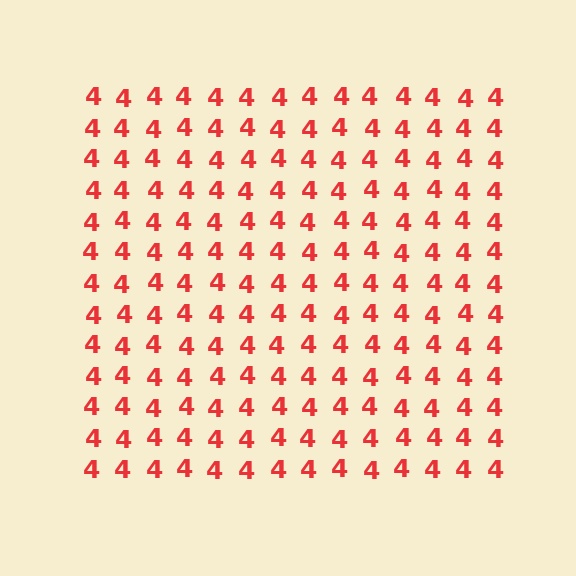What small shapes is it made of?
It is made of small digit 4's.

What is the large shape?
The large shape is a square.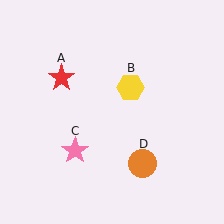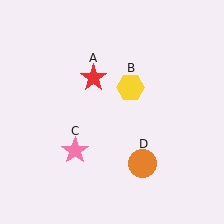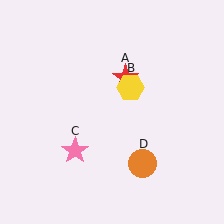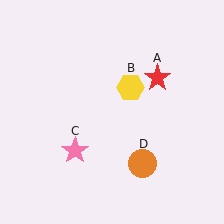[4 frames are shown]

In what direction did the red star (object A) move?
The red star (object A) moved right.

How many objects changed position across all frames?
1 object changed position: red star (object A).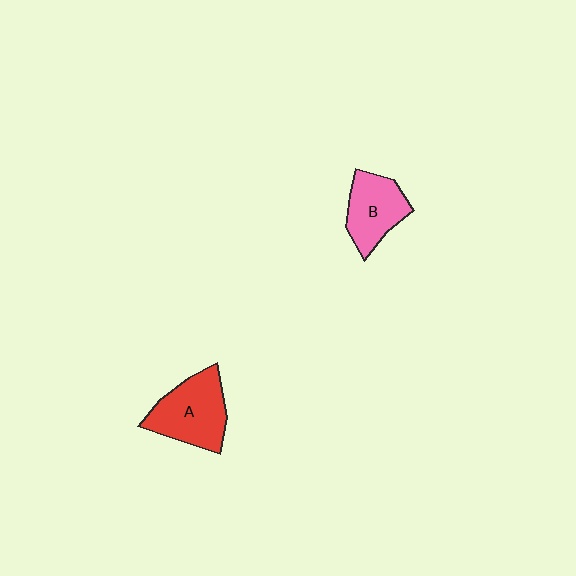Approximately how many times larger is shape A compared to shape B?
Approximately 1.3 times.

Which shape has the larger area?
Shape A (red).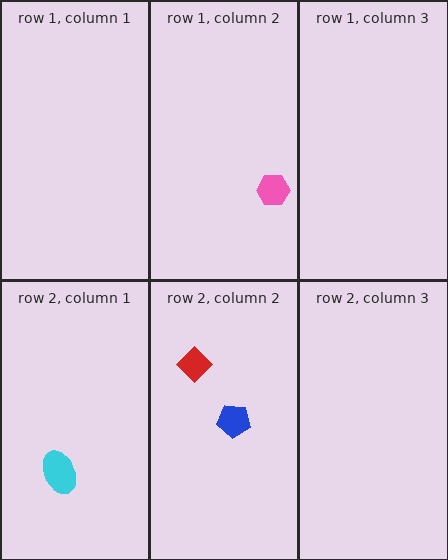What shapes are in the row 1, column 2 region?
The pink hexagon.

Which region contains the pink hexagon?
The row 1, column 2 region.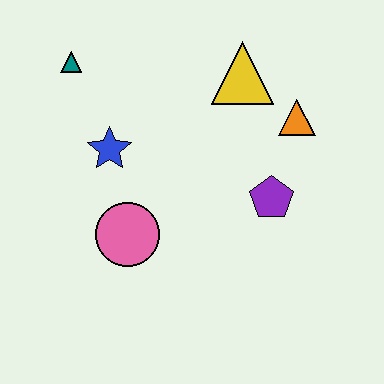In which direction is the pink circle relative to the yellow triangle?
The pink circle is below the yellow triangle.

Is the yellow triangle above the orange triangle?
Yes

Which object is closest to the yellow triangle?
The orange triangle is closest to the yellow triangle.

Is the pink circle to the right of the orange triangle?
No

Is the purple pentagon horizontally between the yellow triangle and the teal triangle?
No